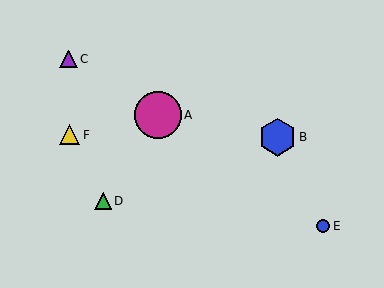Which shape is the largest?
The magenta circle (labeled A) is the largest.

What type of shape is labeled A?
Shape A is a magenta circle.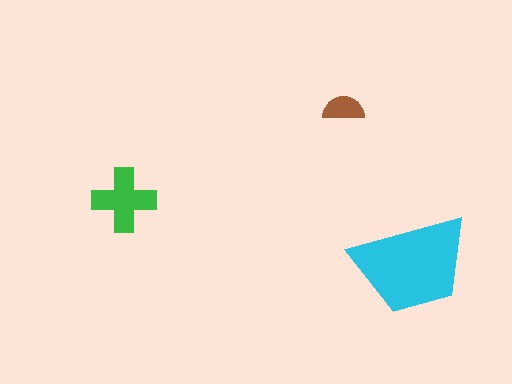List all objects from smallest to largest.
The brown semicircle, the green cross, the cyan trapezoid.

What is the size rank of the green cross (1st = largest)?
2nd.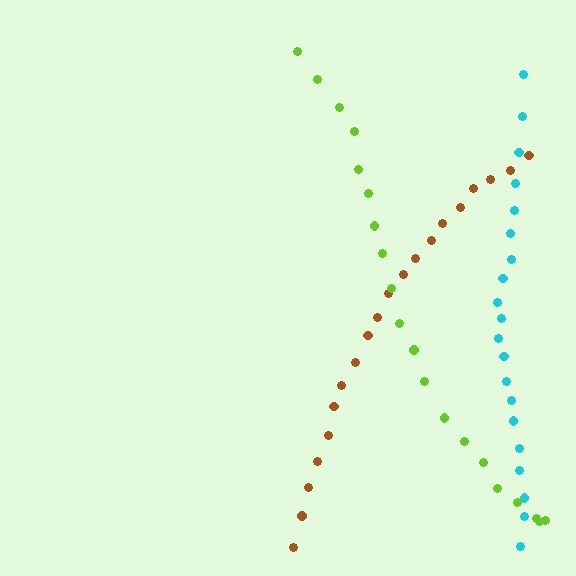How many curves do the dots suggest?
There are 3 distinct paths.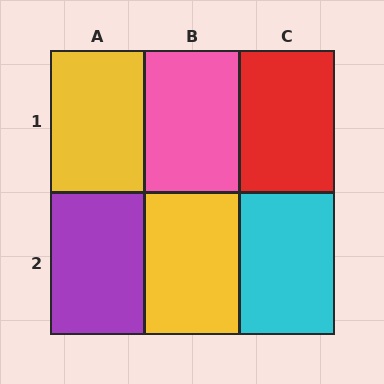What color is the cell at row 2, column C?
Cyan.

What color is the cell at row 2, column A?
Purple.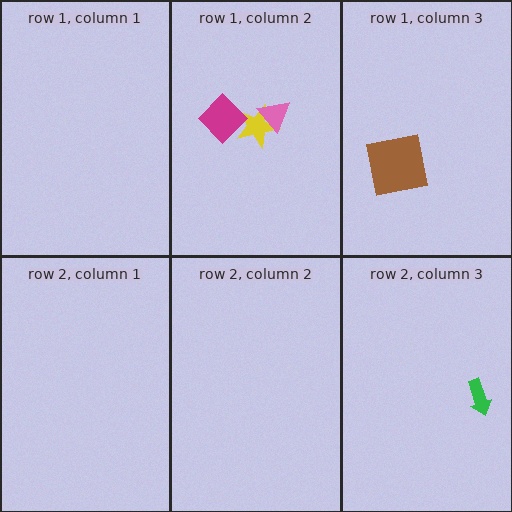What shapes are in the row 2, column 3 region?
The green arrow.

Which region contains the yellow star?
The row 1, column 2 region.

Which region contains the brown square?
The row 1, column 3 region.